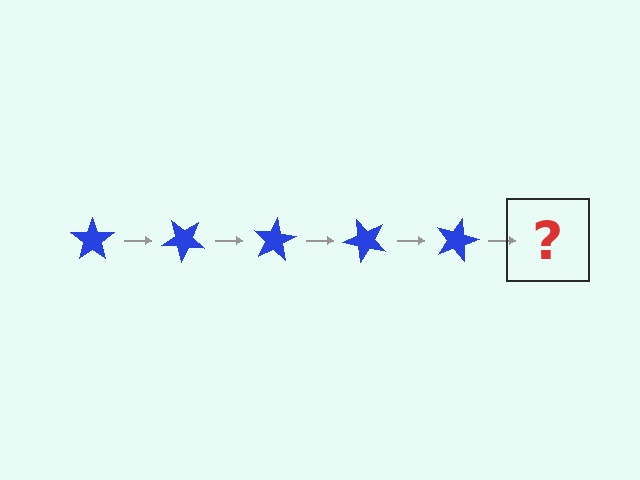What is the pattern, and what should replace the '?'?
The pattern is that the star rotates 40 degrees each step. The '?' should be a blue star rotated 200 degrees.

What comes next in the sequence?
The next element should be a blue star rotated 200 degrees.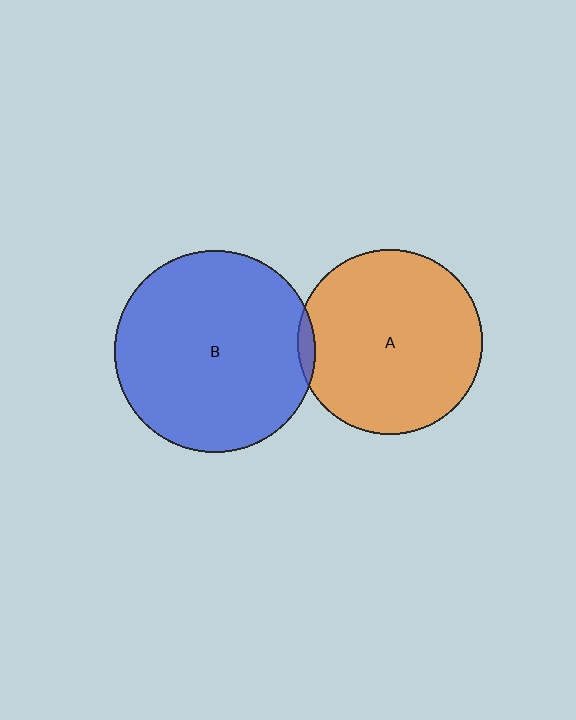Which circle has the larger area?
Circle B (blue).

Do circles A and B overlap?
Yes.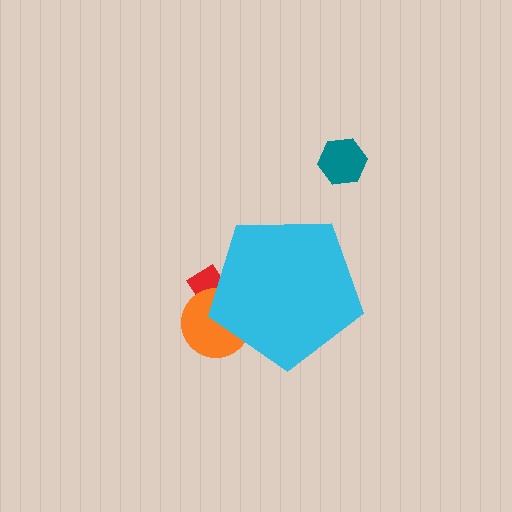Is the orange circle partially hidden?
Yes, the orange circle is partially hidden behind the cyan pentagon.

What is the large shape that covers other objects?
A cyan pentagon.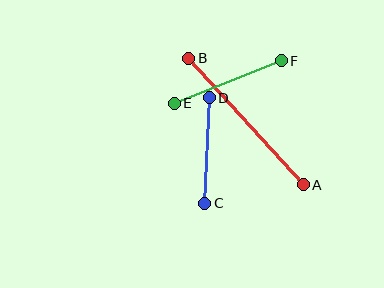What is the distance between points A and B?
The distance is approximately 170 pixels.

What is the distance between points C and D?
The distance is approximately 105 pixels.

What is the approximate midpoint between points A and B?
The midpoint is at approximately (246, 122) pixels.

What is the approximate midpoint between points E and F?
The midpoint is at approximately (228, 82) pixels.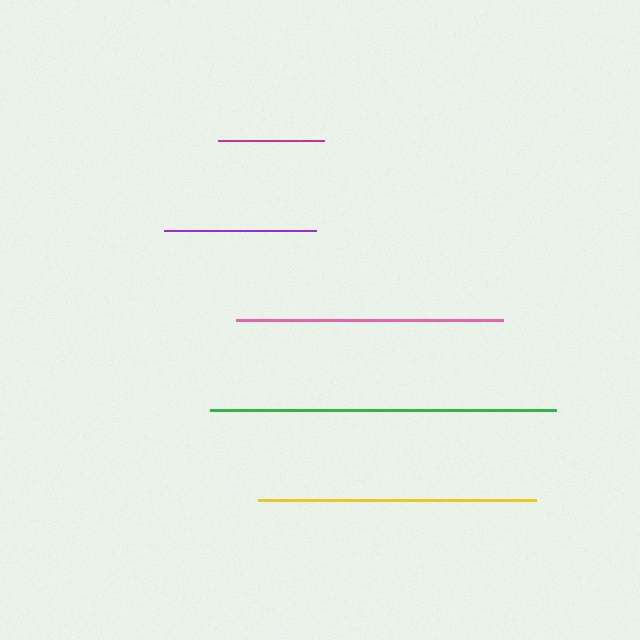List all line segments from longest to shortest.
From longest to shortest: green, yellow, pink, purple, magenta.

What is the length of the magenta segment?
The magenta segment is approximately 106 pixels long.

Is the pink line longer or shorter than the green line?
The green line is longer than the pink line.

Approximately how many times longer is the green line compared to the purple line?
The green line is approximately 2.3 times the length of the purple line.